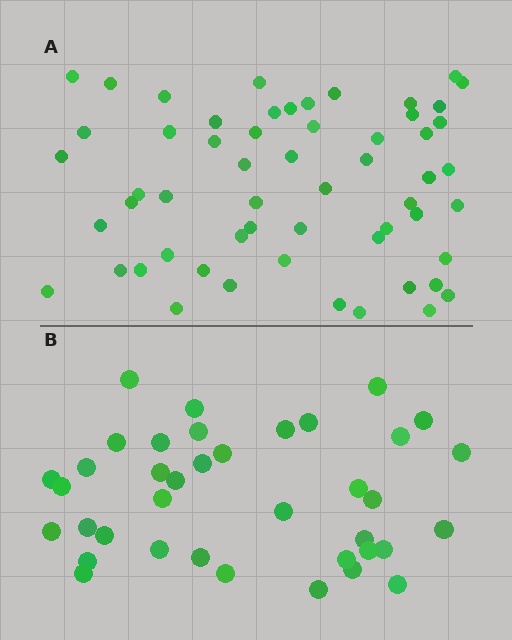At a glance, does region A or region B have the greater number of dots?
Region A (the top region) has more dots.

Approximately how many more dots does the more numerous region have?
Region A has approximately 20 more dots than region B.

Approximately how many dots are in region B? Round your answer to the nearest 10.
About 40 dots. (The exact count is 38, which rounds to 40.)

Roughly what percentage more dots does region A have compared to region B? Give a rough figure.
About 50% more.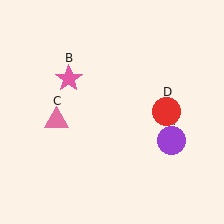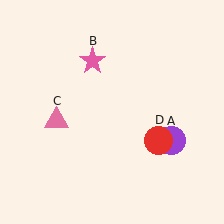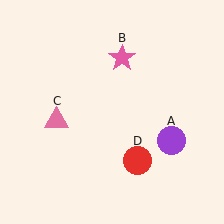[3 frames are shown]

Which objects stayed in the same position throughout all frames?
Purple circle (object A) and pink triangle (object C) remained stationary.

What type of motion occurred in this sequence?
The pink star (object B), red circle (object D) rotated clockwise around the center of the scene.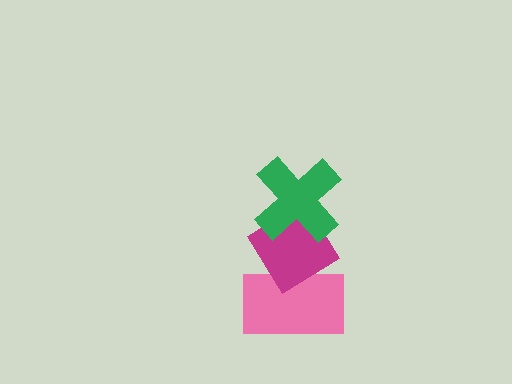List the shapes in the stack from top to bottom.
From top to bottom: the green cross, the magenta diamond, the pink rectangle.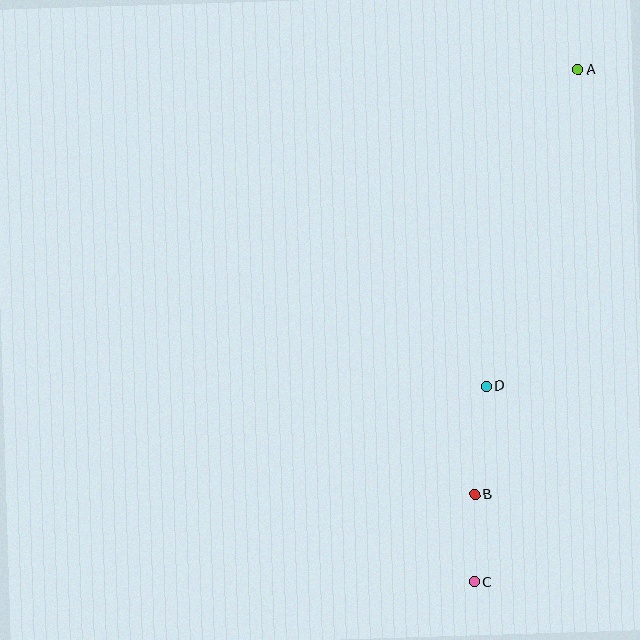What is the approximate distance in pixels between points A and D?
The distance between A and D is approximately 330 pixels.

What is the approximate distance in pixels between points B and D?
The distance between B and D is approximately 109 pixels.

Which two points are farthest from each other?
Points A and C are farthest from each other.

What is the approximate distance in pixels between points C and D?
The distance between C and D is approximately 196 pixels.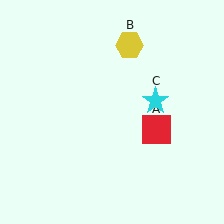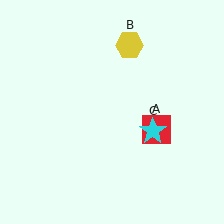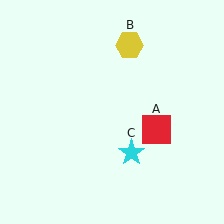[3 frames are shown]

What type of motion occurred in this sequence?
The cyan star (object C) rotated clockwise around the center of the scene.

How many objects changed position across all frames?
1 object changed position: cyan star (object C).